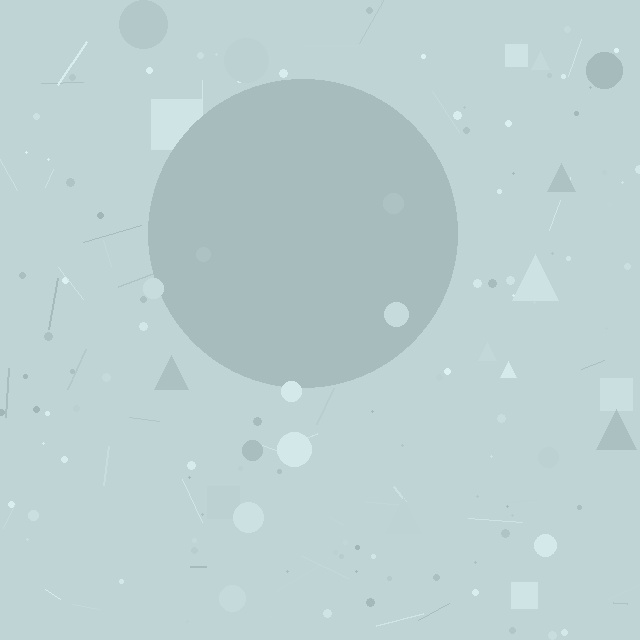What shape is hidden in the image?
A circle is hidden in the image.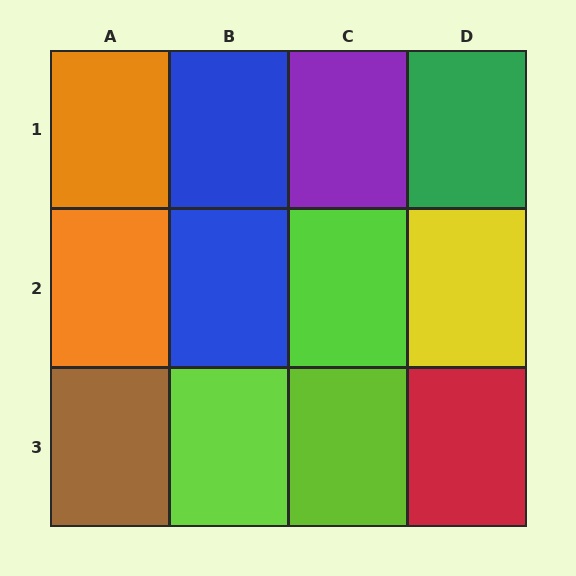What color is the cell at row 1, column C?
Purple.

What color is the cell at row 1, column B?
Blue.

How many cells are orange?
2 cells are orange.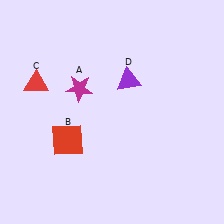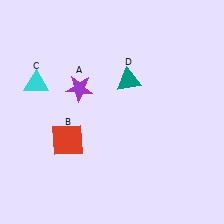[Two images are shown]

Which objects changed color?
A changed from magenta to purple. C changed from red to cyan. D changed from purple to teal.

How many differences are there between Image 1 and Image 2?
There are 3 differences between the two images.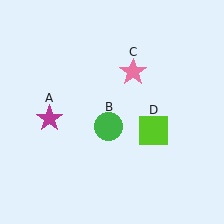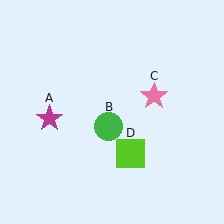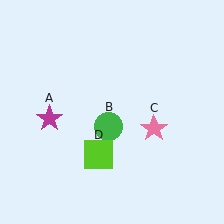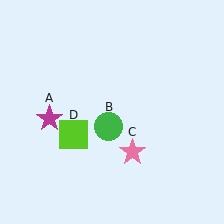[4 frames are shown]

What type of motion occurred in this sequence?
The pink star (object C), lime square (object D) rotated clockwise around the center of the scene.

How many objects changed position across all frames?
2 objects changed position: pink star (object C), lime square (object D).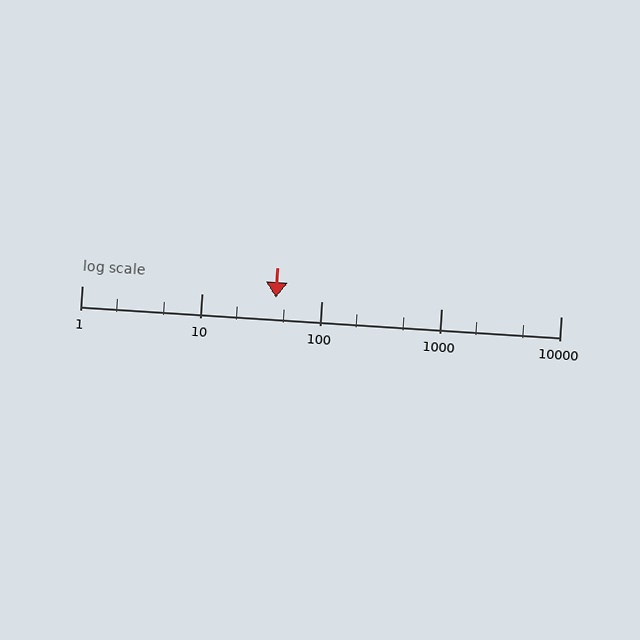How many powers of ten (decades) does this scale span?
The scale spans 4 decades, from 1 to 10000.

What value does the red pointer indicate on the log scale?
The pointer indicates approximately 42.